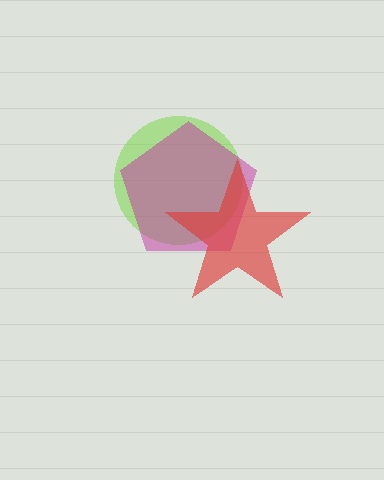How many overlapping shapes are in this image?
There are 3 overlapping shapes in the image.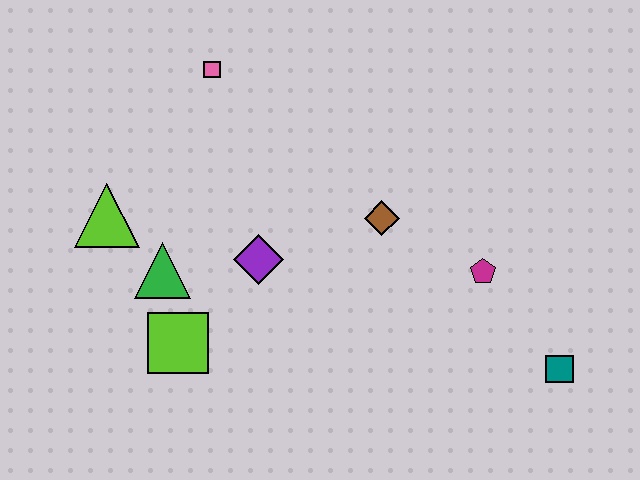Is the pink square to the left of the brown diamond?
Yes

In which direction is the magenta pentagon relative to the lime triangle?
The magenta pentagon is to the right of the lime triangle.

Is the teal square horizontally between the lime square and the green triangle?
No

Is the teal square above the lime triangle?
No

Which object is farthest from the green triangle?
The teal square is farthest from the green triangle.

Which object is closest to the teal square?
The magenta pentagon is closest to the teal square.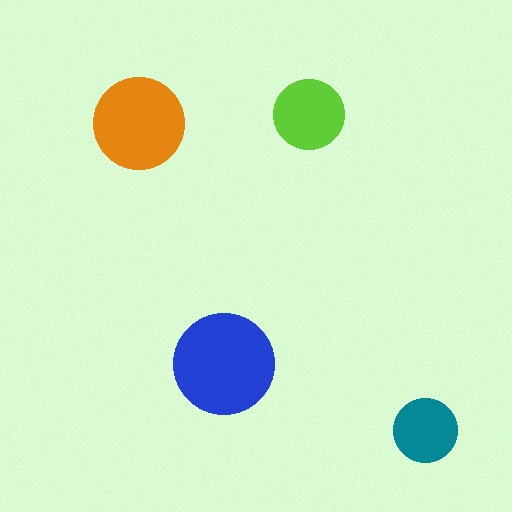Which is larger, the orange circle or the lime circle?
The orange one.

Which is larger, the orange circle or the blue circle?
The blue one.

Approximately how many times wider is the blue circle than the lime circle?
About 1.5 times wider.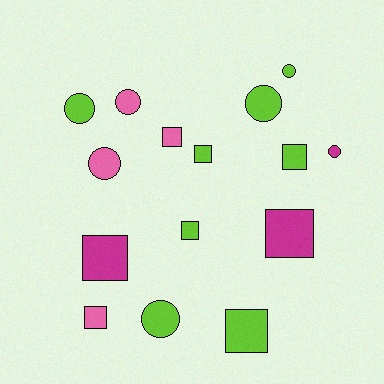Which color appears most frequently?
Lime, with 8 objects.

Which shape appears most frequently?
Square, with 8 objects.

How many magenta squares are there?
There are 2 magenta squares.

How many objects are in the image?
There are 15 objects.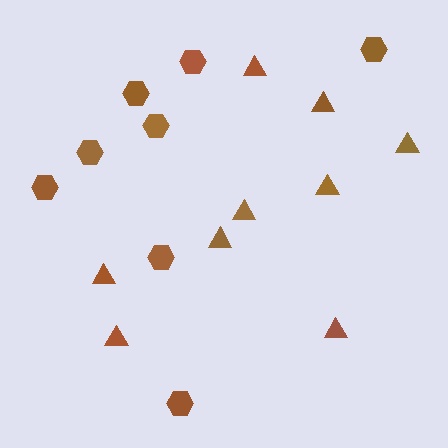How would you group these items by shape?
There are 2 groups: one group of triangles (9) and one group of hexagons (8).